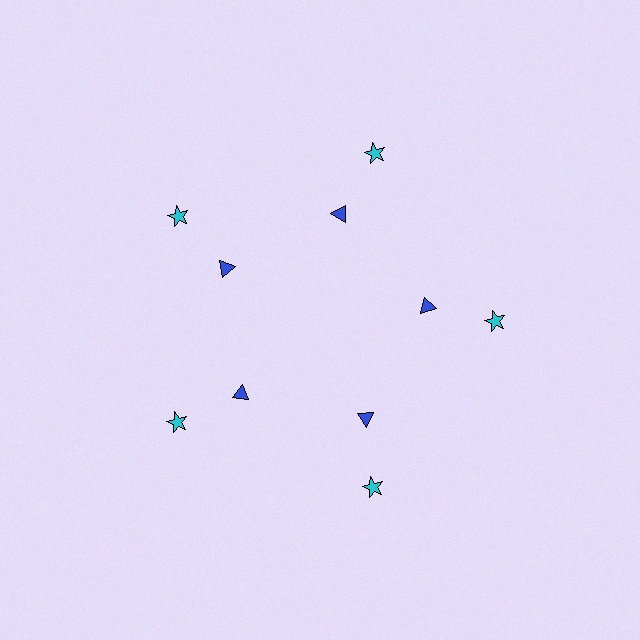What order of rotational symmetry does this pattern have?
This pattern has 5-fold rotational symmetry.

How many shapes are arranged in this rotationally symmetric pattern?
There are 10 shapes, arranged in 5 groups of 2.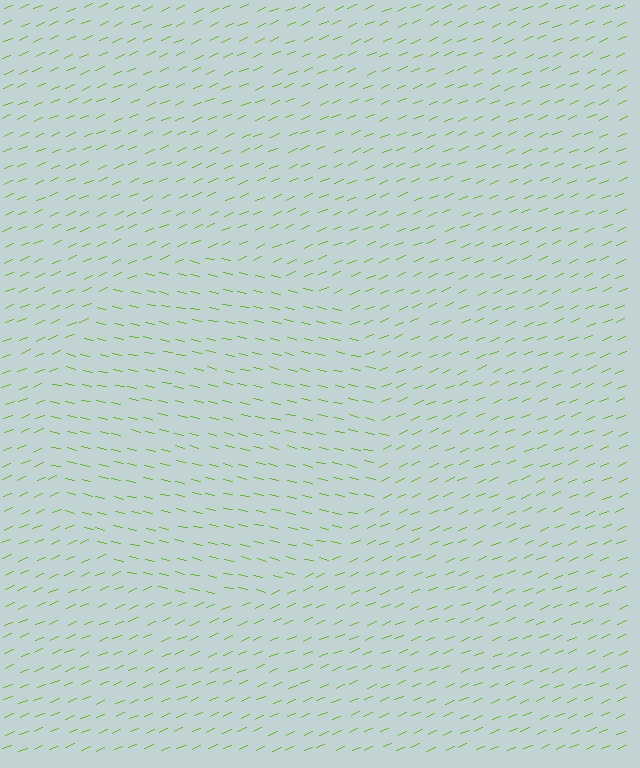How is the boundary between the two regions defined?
The boundary is defined purely by a change in line orientation (approximately 35 degrees difference). All lines are the same color and thickness.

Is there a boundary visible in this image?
Yes, there is a texture boundary formed by a change in line orientation.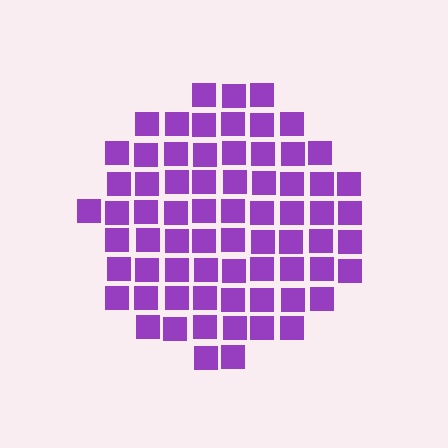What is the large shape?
The large shape is a circle.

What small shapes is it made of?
It is made of small squares.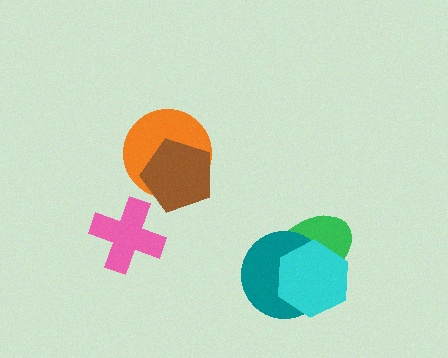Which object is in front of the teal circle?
The cyan hexagon is in front of the teal circle.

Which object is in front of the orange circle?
The brown pentagon is in front of the orange circle.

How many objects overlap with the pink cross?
0 objects overlap with the pink cross.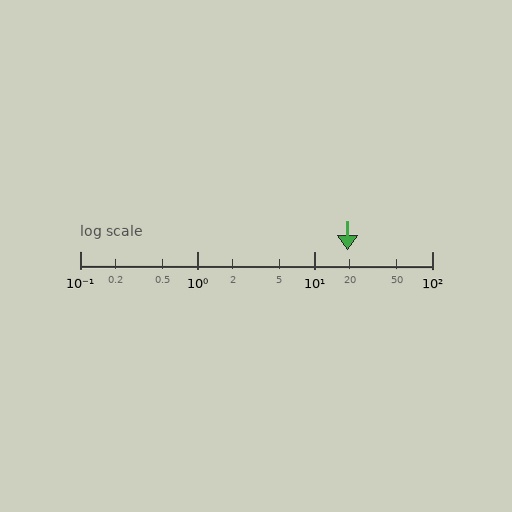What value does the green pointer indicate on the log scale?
The pointer indicates approximately 19.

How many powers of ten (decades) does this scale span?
The scale spans 3 decades, from 0.1 to 100.